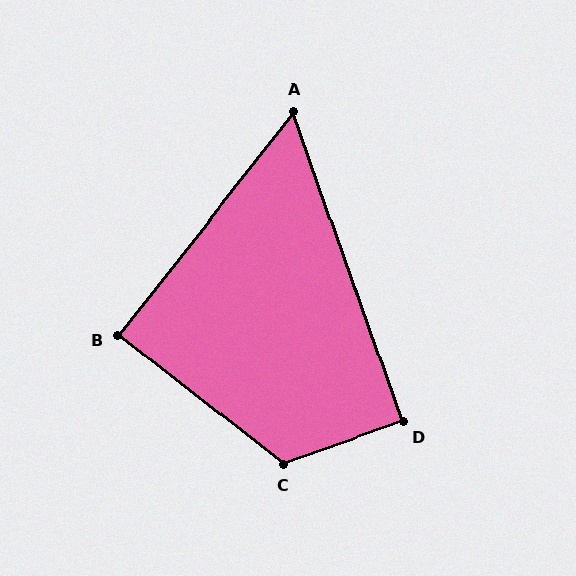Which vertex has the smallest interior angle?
A, at approximately 58 degrees.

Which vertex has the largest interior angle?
C, at approximately 122 degrees.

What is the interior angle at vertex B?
Approximately 90 degrees (approximately right).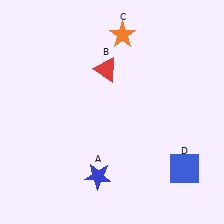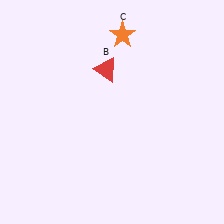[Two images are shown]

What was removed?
The blue star (A), the blue square (D) were removed in Image 2.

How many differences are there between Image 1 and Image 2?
There are 2 differences between the two images.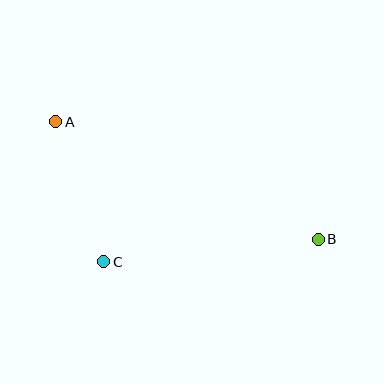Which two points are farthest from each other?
Points A and B are farthest from each other.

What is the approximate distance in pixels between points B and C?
The distance between B and C is approximately 216 pixels.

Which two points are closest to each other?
Points A and C are closest to each other.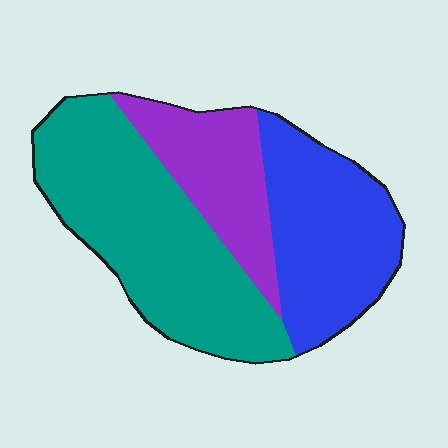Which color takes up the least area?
Purple, at roughly 20%.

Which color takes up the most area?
Teal, at roughly 45%.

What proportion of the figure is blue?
Blue takes up about one third (1/3) of the figure.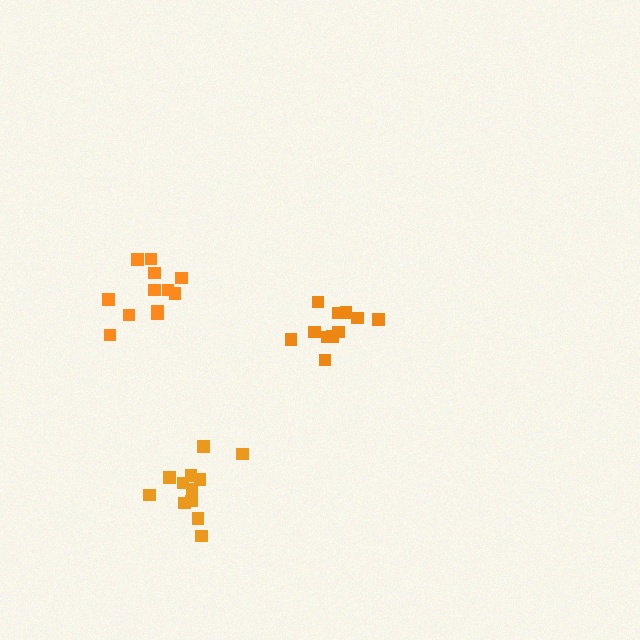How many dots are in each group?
Group 1: 12 dots, Group 2: 11 dots, Group 3: 12 dots (35 total).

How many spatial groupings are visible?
There are 3 spatial groupings.